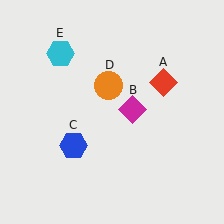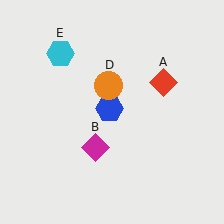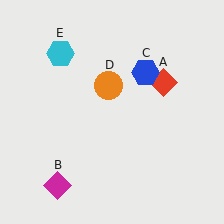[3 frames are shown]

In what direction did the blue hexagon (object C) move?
The blue hexagon (object C) moved up and to the right.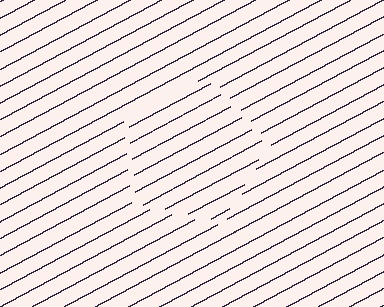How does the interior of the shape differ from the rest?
The interior of the shape contains the same grating, shifted by half a period — the contour is defined by the phase discontinuity where line-ends from the inner and outer gratings abut.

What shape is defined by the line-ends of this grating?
An illusory pentagon. The interior of the shape contains the same grating, shifted by half a period — the contour is defined by the phase discontinuity where line-ends from the inner and outer gratings abut.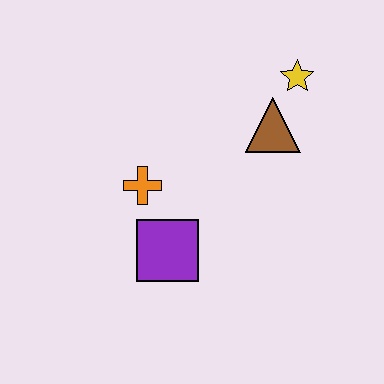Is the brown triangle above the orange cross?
Yes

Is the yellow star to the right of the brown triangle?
Yes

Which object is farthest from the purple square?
The yellow star is farthest from the purple square.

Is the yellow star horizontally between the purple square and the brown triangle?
No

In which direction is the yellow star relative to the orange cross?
The yellow star is to the right of the orange cross.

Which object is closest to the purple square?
The orange cross is closest to the purple square.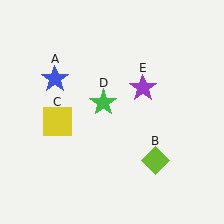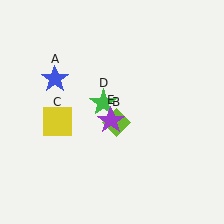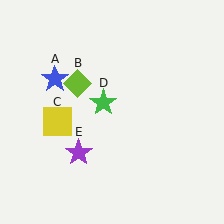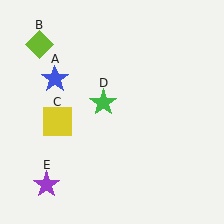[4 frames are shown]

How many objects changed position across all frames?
2 objects changed position: lime diamond (object B), purple star (object E).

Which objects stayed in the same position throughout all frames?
Blue star (object A) and yellow square (object C) and green star (object D) remained stationary.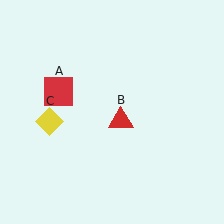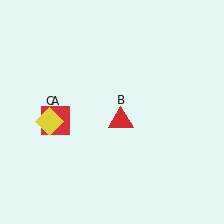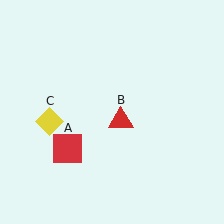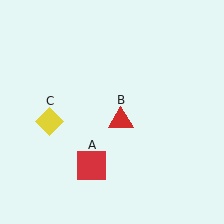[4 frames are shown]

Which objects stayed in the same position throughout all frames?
Red triangle (object B) and yellow diamond (object C) remained stationary.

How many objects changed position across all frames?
1 object changed position: red square (object A).